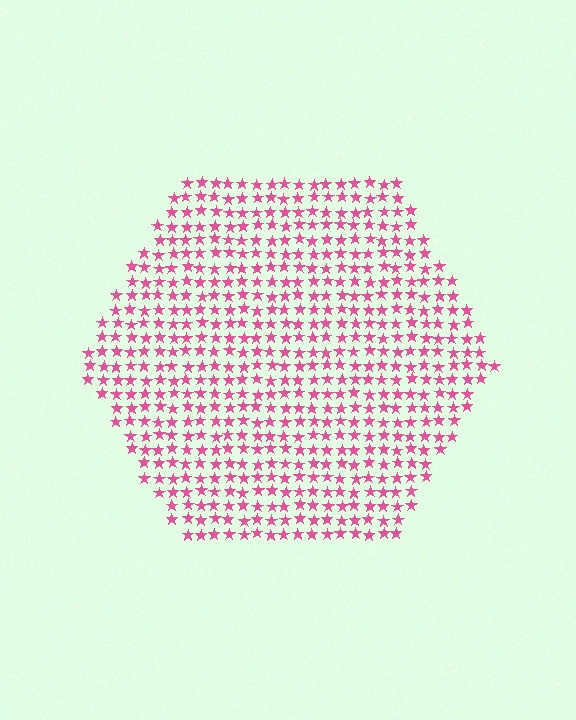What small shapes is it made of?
It is made of small stars.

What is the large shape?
The large shape is a hexagon.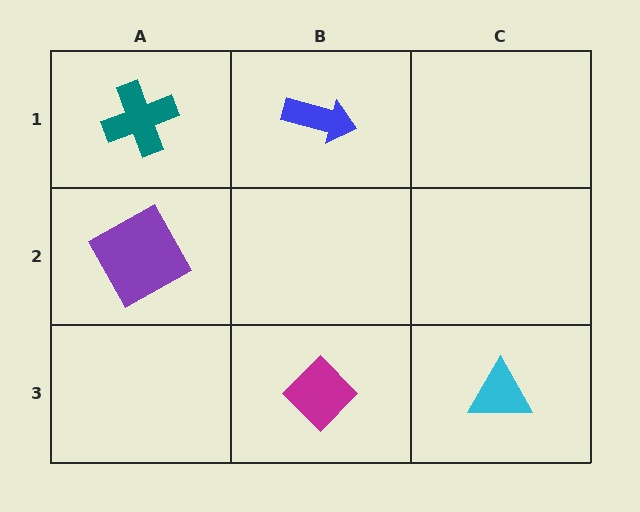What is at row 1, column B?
A blue arrow.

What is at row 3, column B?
A magenta diamond.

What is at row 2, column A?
A purple square.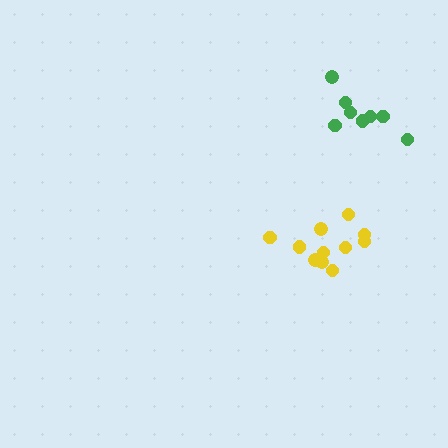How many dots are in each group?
Group 1: 11 dots, Group 2: 8 dots (19 total).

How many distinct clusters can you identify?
There are 2 distinct clusters.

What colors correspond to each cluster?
The clusters are colored: yellow, green.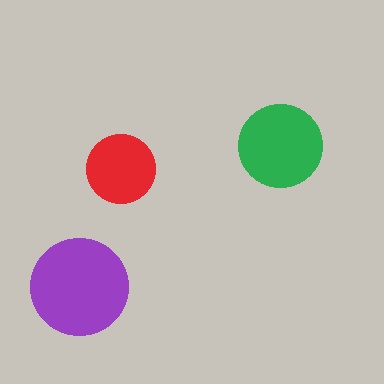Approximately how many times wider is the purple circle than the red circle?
About 1.5 times wider.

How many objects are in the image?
There are 3 objects in the image.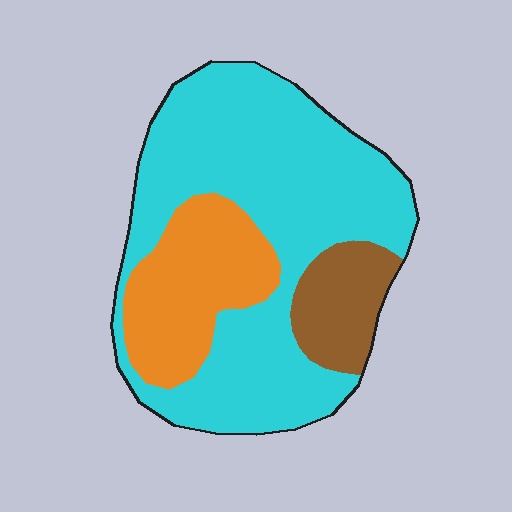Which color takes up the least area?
Brown, at roughly 10%.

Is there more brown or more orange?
Orange.